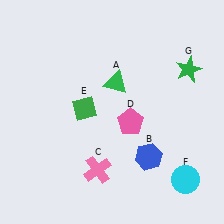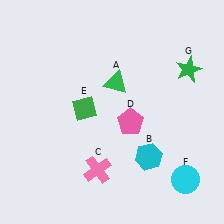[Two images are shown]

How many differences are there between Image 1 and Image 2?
There is 1 difference between the two images.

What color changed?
The hexagon (B) changed from blue in Image 1 to cyan in Image 2.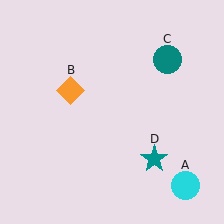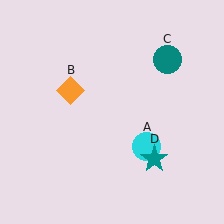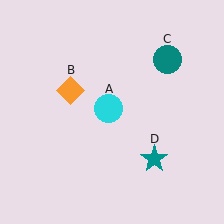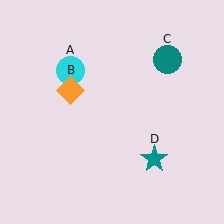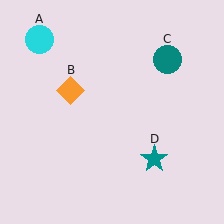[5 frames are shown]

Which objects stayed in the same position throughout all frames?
Orange diamond (object B) and teal circle (object C) and teal star (object D) remained stationary.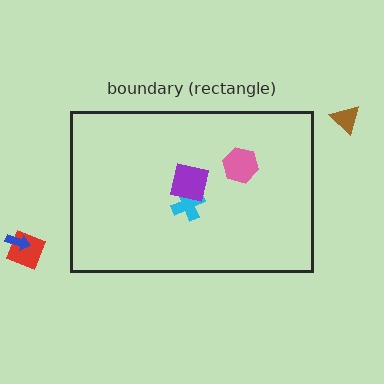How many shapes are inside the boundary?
3 inside, 3 outside.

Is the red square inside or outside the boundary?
Outside.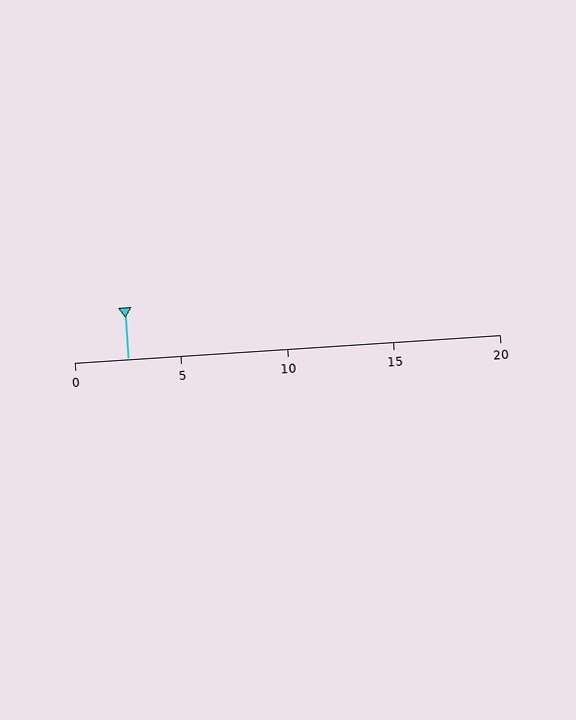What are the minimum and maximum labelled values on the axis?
The axis runs from 0 to 20.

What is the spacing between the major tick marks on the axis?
The major ticks are spaced 5 apart.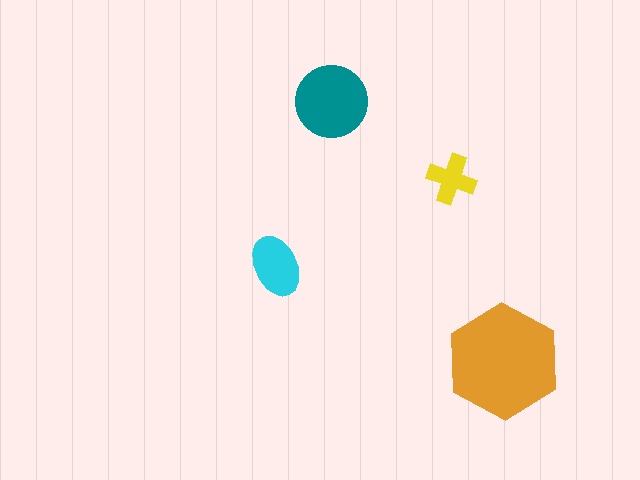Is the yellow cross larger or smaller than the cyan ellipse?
Smaller.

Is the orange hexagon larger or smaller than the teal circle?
Larger.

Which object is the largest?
The orange hexagon.